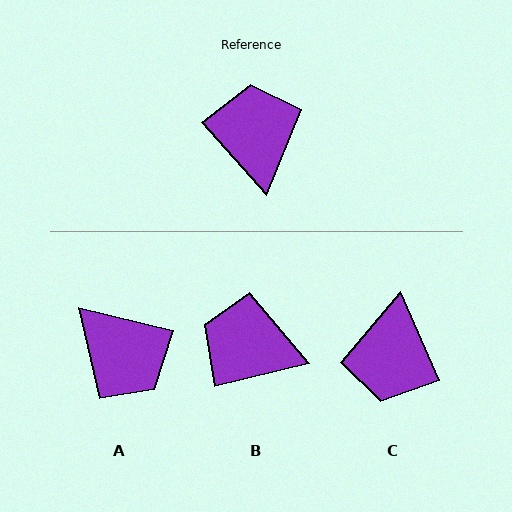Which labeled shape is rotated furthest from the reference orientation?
C, about 162 degrees away.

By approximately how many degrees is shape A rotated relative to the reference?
Approximately 145 degrees clockwise.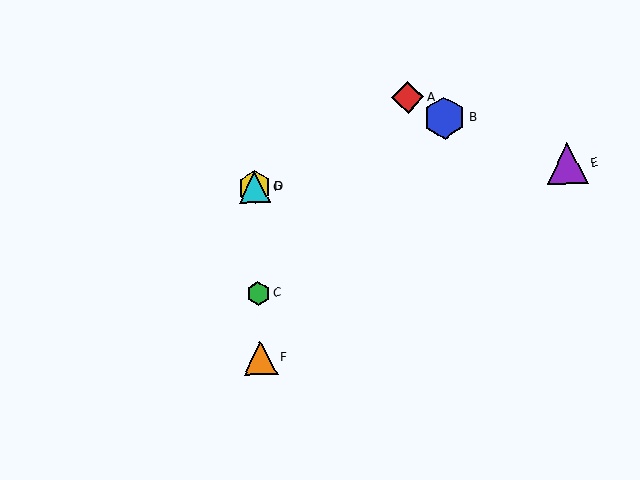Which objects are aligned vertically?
Objects C, D, F, G are aligned vertically.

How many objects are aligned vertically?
4 objects (C, D, F, G) are aligned vertically.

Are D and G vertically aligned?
Yes, both are at x≈255.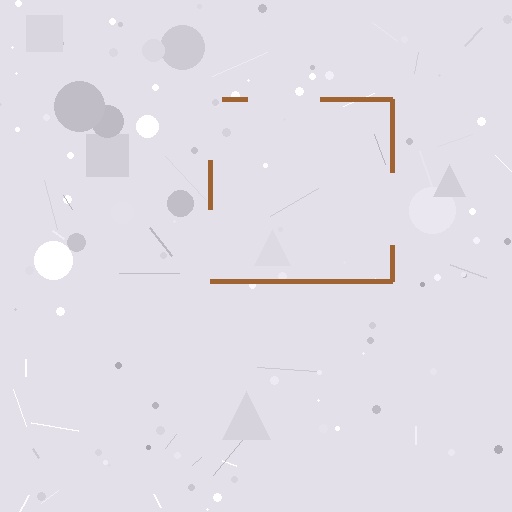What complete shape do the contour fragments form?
The contour fragments form a square.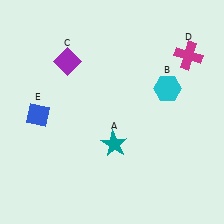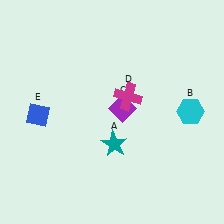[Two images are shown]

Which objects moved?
The objects that moved are: the cyan hexagon (B), the purple diamond (C), the magenta cross (D).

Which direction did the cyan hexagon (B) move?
The cyan hexagon (B) moved down.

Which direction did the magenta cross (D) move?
The magenta cross (D) moved left.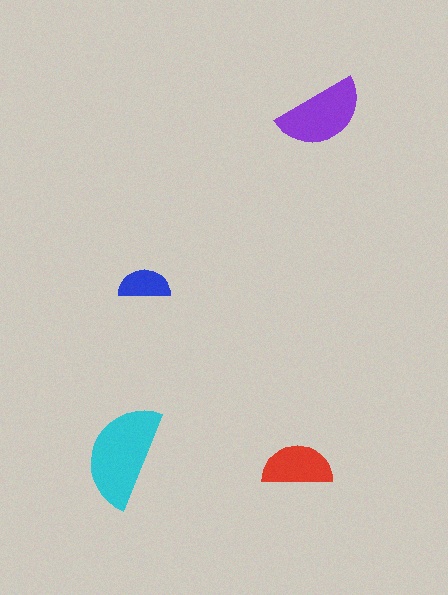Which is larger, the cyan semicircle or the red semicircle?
The cyan one.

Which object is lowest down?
The red semicircle is bottommost.